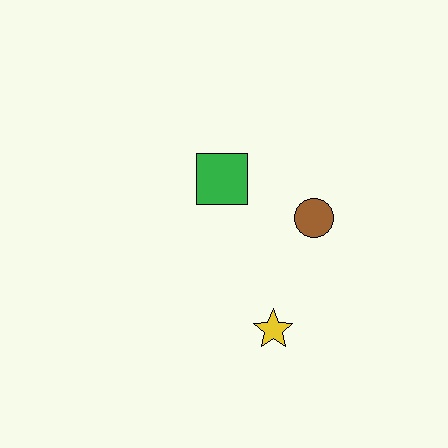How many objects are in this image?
There are 3 objects.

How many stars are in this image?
There is 1 star.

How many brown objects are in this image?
There is 1 brown object.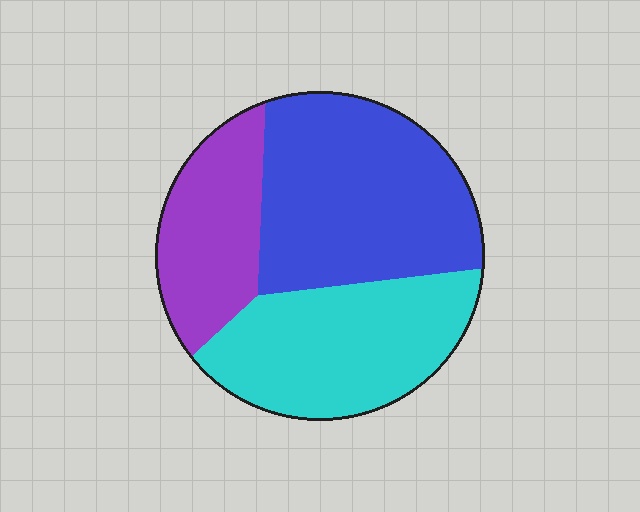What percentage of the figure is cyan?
Cyan takes up about one third (1/3) of the figure.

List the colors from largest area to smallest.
From largest to smallest: blue, cyan, purple.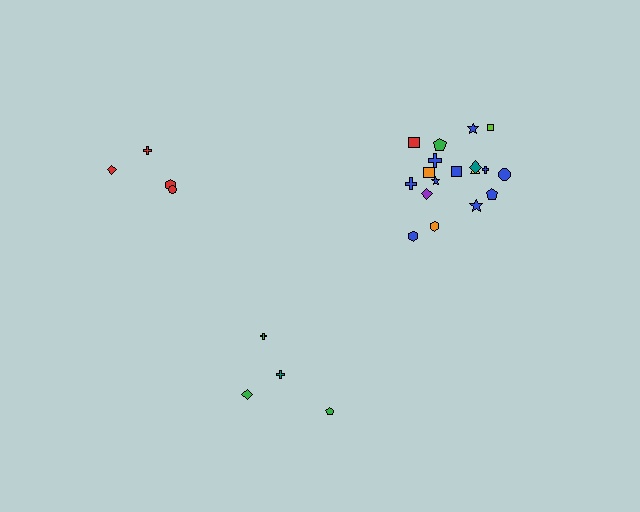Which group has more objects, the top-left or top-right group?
The top-right group.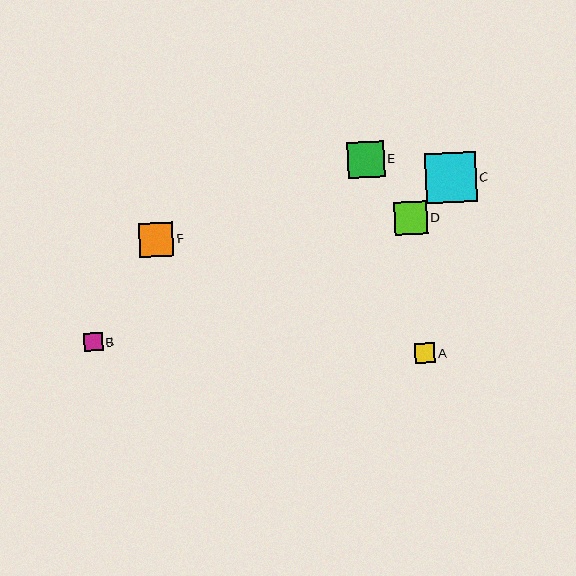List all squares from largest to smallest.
From largest to smallest: C, E, F, D, A, B.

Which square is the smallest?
Square B is the smallest with a size of approximately 19 pixels.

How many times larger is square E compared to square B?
Square E is approximately 1.9 times the size of square B.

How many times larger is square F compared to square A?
Square F is approximately 1.7 times the size of square A.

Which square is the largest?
Square C is the largest with a size of approximately 50 pixels.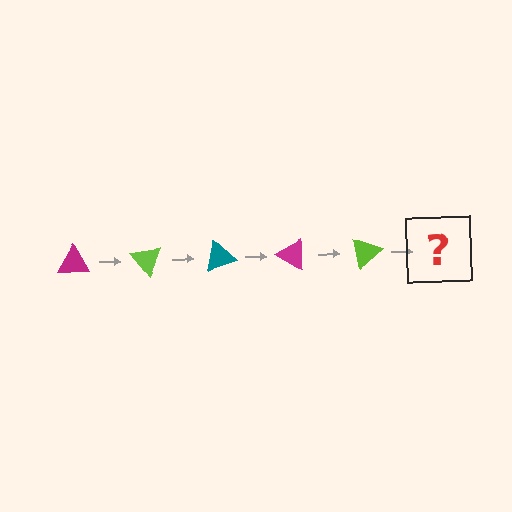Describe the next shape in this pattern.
It should be a teal triangle, rotated 250 degrees from the start.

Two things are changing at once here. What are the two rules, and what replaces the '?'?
The two rules are that it rotates 50 degrees each step and the color cycles through magenta, lime, and teal. The '?' should be a teal triangle, rotated 250 degrees from the start.